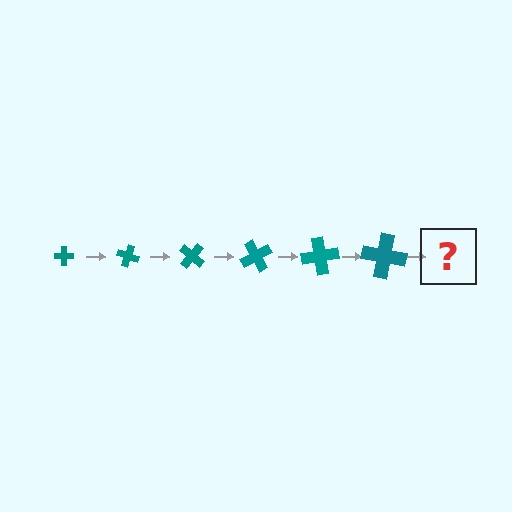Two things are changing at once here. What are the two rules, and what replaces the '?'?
The two rules are that the cross grows larger each step and it rotates 20 degrees each step. The '?' should be a cross, larger than the previous one and rotated 120 degrees from the start.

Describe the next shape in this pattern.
It should be a cross, larger than the previous one and rotated 120 degrees from the start.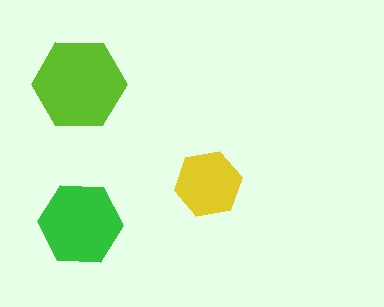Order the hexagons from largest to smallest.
the lime one, the green one, the yellow one.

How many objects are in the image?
There are 3 objects in the image.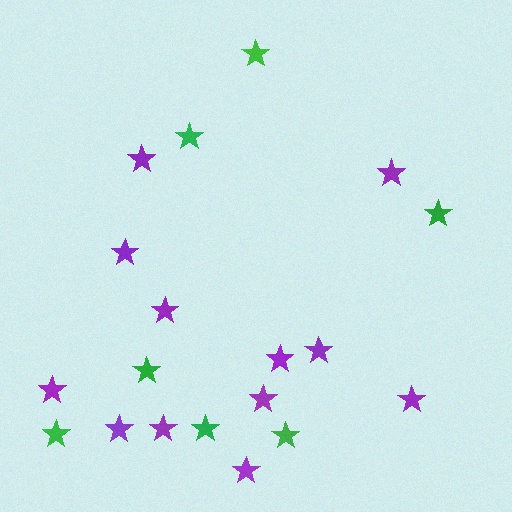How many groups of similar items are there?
There are 2 groups: one group of green stars (7) and one group of purple stars (12).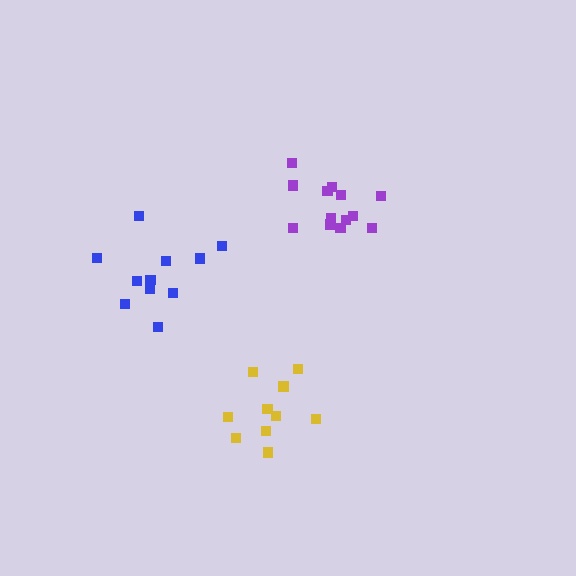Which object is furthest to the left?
The blue cluster is leftmost.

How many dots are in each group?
Group 1: 11 dots, Group 2: 10 dots, Group 3: 13 dots (34 total).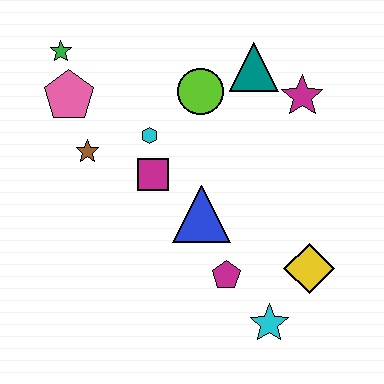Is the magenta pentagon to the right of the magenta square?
Yes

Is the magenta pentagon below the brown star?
Yes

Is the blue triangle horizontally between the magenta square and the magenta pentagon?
Yes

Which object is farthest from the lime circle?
The cyan star is farthest from the lime circle.